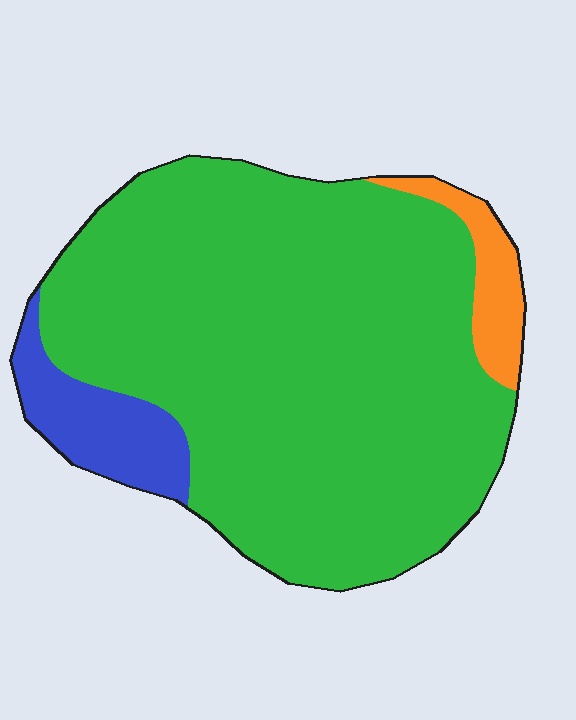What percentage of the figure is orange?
Orange covers roughly 5% of the figure.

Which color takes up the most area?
Green, at roughly 85%.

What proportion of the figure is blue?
Blue takes up less than a quarter of the figure.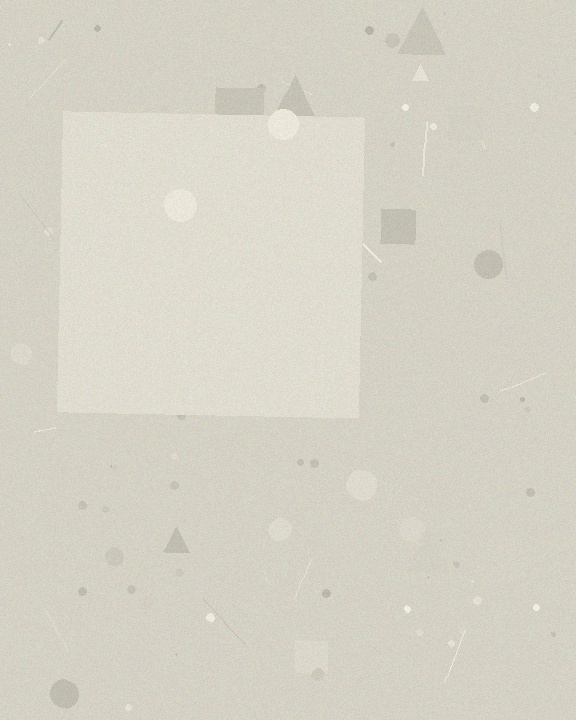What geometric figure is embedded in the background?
A square is embedded in the background.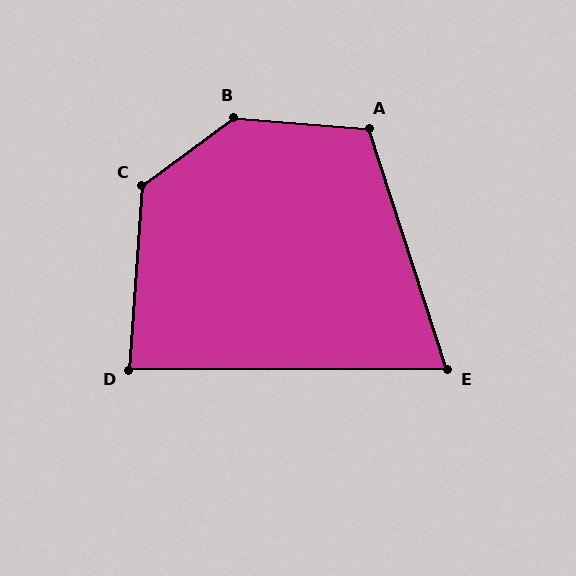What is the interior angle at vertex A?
Approximately 113 degrees (obtuse).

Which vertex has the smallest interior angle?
E, at approximately 72 degrees.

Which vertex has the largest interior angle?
B, at approximately 139 degrees.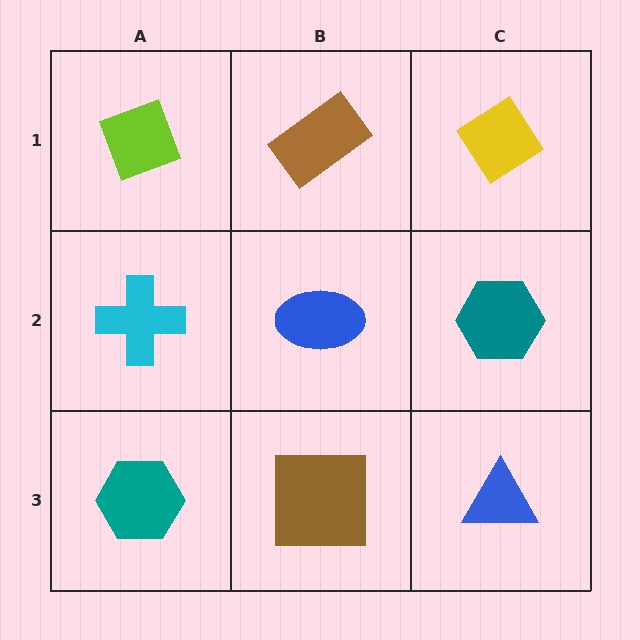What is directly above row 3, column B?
A blue ellipse.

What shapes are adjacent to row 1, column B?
A blue ellipse (row 2, column B), a lime diamond (row 1, column A), a yellow diamond (row 1, column C).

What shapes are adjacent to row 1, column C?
A teal hexagon (row 2, column C), a brown rectangle (row 1, column B).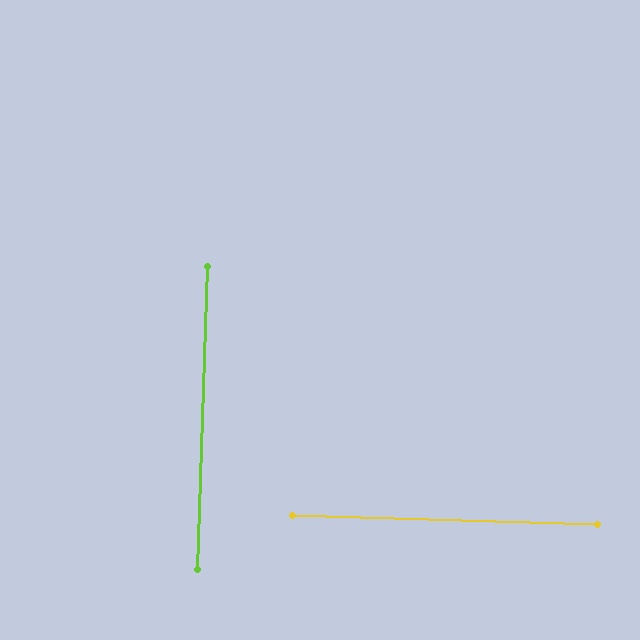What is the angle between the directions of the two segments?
Approximately 90 degrees.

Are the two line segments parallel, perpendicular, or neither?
Perpendicular — they meet at approximately 90°.